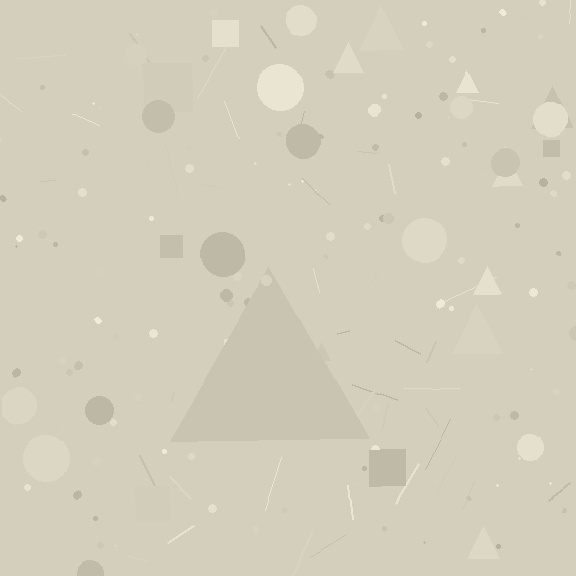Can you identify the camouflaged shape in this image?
The camouflaged shape is a triangle.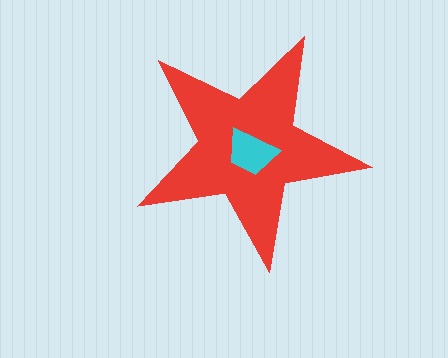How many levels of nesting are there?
2.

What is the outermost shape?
The red star.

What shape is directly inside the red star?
The cyan trapezoid.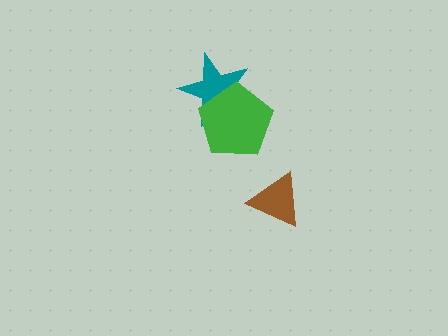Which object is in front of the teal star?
The green pentagon is in front of the teal star.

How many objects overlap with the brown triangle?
0 objects overlap with the brown triangle.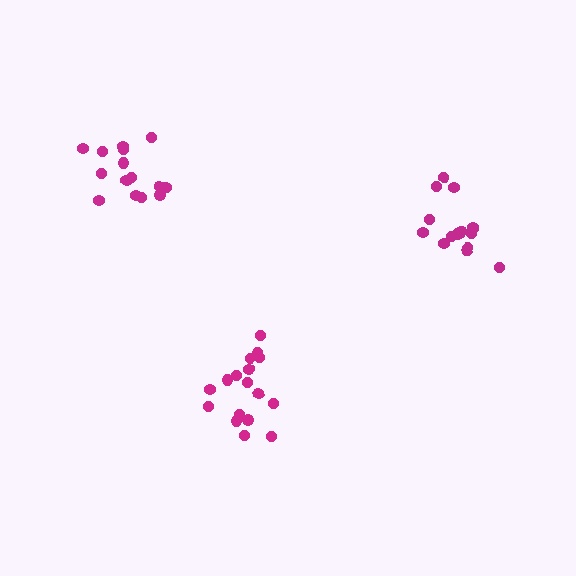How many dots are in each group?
Group 1: 16 dots, Group 2: 17 dots, Group 3: 15 dots (48 total).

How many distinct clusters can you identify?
There are 3 distinct clusters.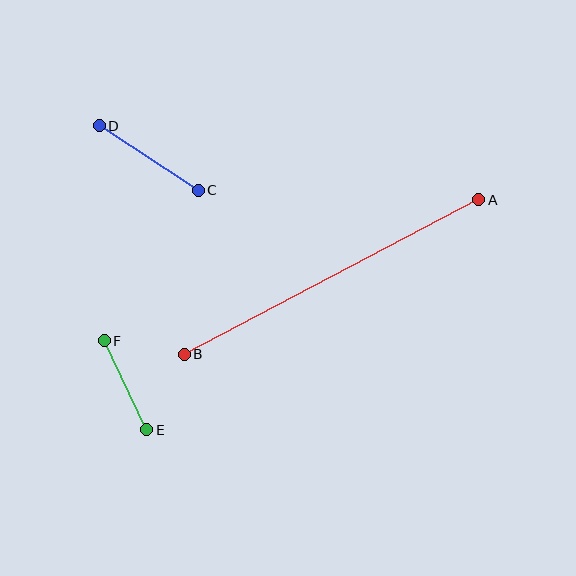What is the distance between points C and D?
The distance is approximately 118 pixels.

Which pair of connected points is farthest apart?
Points A and B are farthest apart.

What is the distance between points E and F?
The distance is approximately 98 pixels.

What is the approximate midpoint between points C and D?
The midpoint is at approximately (149, 158) pixels.